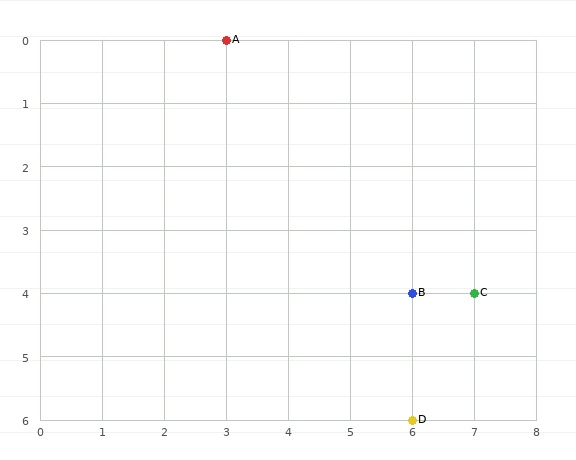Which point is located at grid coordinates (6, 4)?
Point B is at (6, 4).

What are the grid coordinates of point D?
Point D is at grid coordinates (6, 6).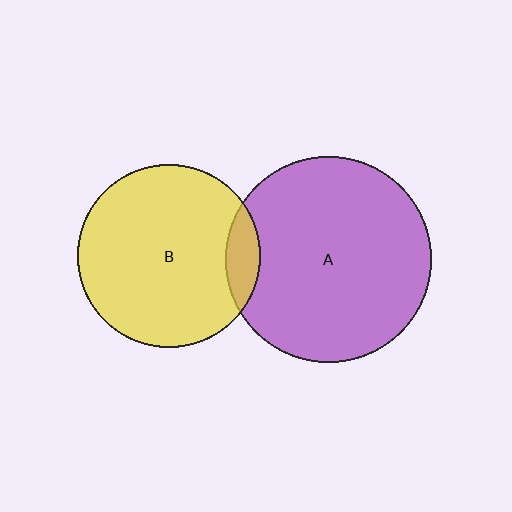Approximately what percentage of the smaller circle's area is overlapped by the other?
Approximately 10%.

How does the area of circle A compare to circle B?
Approximately 1.3 times.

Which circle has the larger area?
Circle A (purple).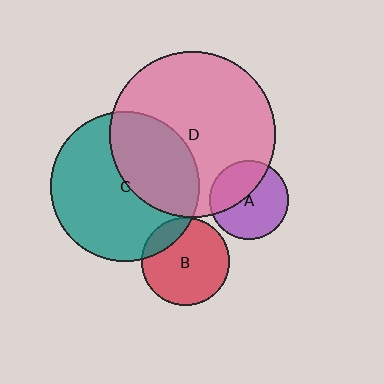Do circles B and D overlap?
Yes.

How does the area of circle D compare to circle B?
Approximately 3.5 times.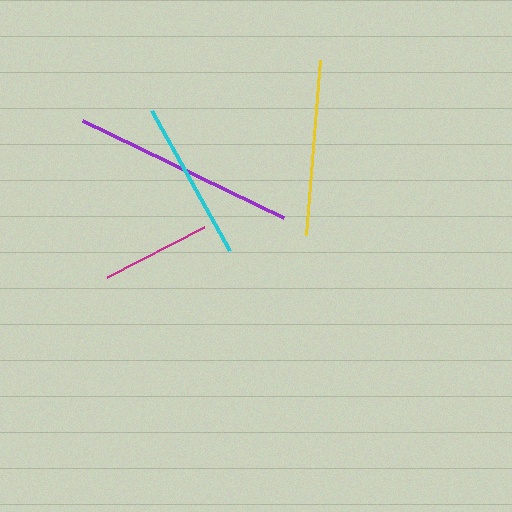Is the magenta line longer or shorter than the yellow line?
The yellow line is longer than the magenta line.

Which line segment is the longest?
The purple line is the longest at approximately 223 pixels.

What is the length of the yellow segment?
The yellow segment is approximately 176 pixels long.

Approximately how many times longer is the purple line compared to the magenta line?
The purple line is approximately 2.0 times the length of the magenta line.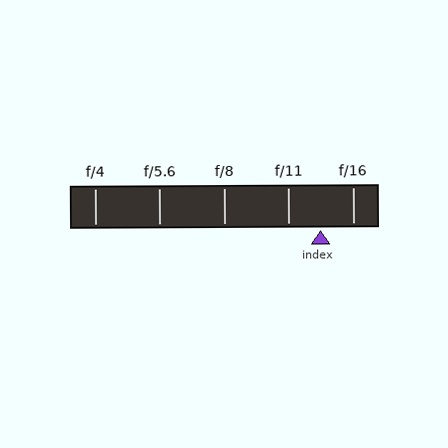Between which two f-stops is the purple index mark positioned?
The index mark is between f/11 and f/16.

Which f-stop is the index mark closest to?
The index mark is closest to f/11.